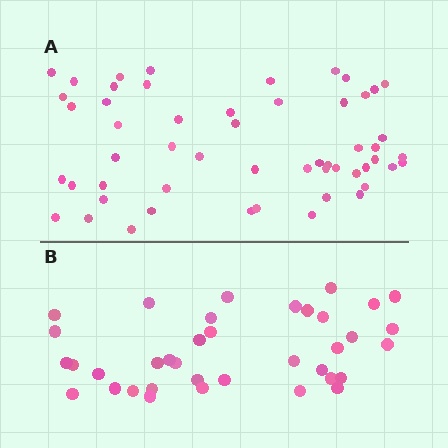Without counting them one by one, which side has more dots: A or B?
Region A (the top region) has more dots.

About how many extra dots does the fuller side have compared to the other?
Region A has approximately 15 more dots than region B.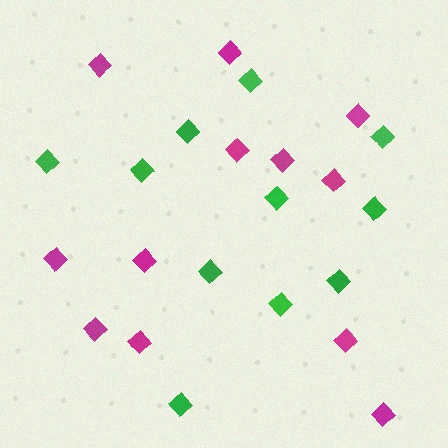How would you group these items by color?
There are 2 groups: one group of magenta diamonds (12) and one group of green diamonds (11).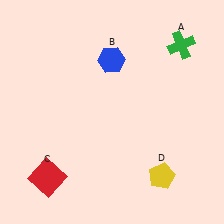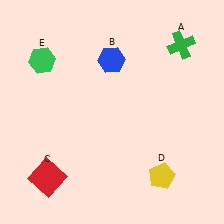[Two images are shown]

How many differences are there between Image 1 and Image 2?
There is 1 difference between the two images.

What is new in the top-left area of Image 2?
A green hexagon (E) was added in the top-left area of Image 2.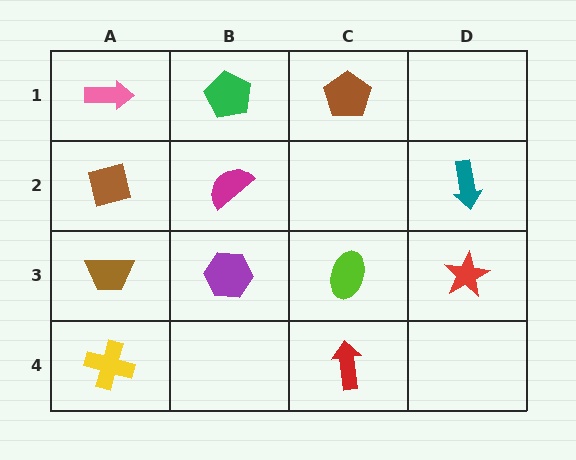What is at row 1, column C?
A brown pentagon.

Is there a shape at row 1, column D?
No, that cell is empty.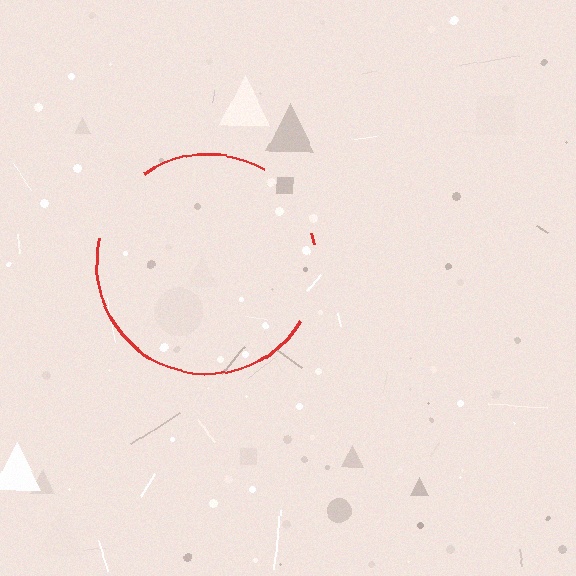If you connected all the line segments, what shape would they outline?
They would outline a circle.